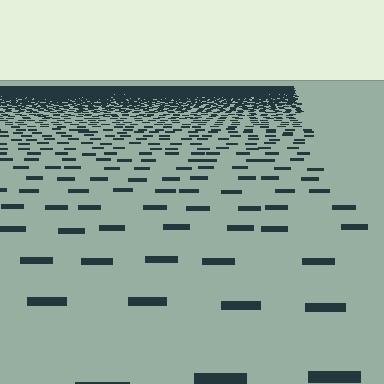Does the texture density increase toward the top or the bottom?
Density increases toward the top.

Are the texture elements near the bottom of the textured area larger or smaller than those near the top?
Larger. Near the bottom, elements are closer to the viewer and appear at a bigger on-screen size.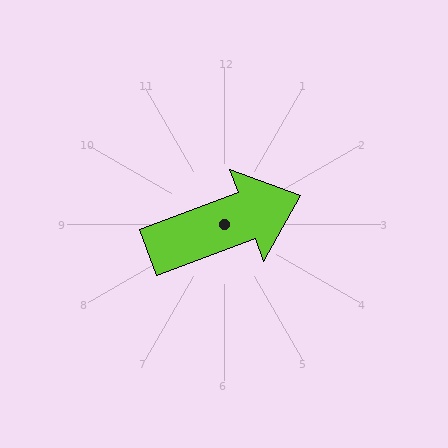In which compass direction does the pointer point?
East.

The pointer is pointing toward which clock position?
Roughly 2 o'clock.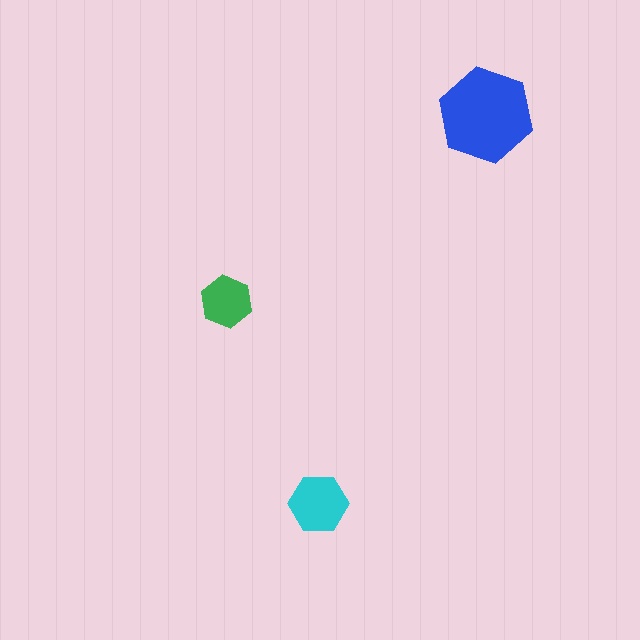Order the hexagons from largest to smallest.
the blue one, the cyan one, the green one.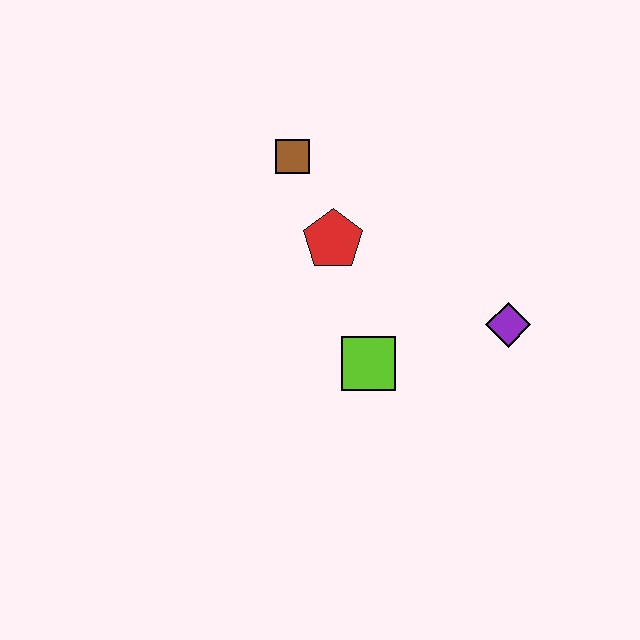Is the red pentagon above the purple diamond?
Yes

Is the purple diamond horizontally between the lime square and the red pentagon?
No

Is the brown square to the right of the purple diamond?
No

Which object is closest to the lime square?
The red pentagon is closest to the lime square.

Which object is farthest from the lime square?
The brown square is farthest from the lime square.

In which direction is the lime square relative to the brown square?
The lime square is below the brown square.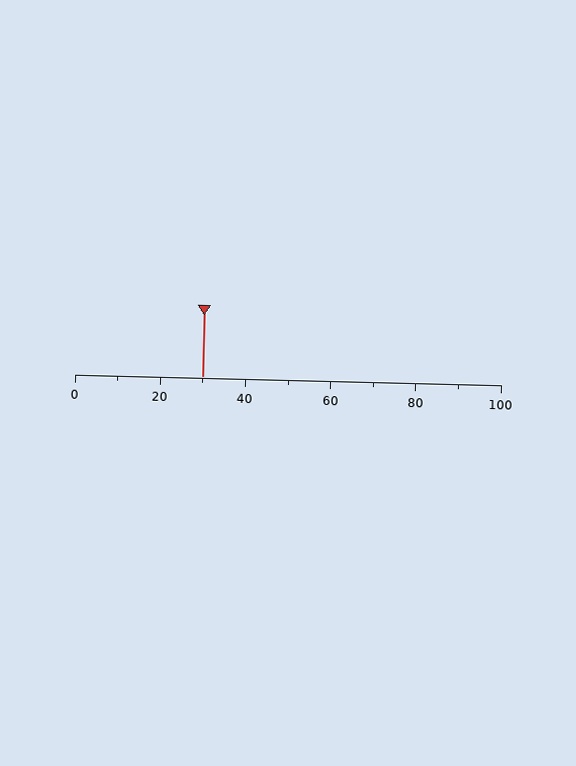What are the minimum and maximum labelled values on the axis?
The axis runs from 0 to 100.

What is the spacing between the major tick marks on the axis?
The major ticks are spaced 20 apart.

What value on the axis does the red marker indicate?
The marker indicates approximately 30.